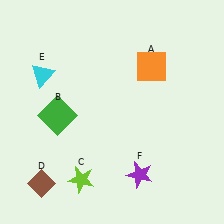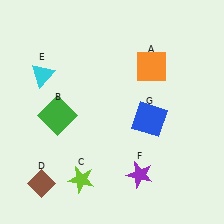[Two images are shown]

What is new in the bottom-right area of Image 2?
A blue square (G) was added in the bottom-right area of Image 2.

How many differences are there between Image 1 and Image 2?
There is 1 difference between the two images.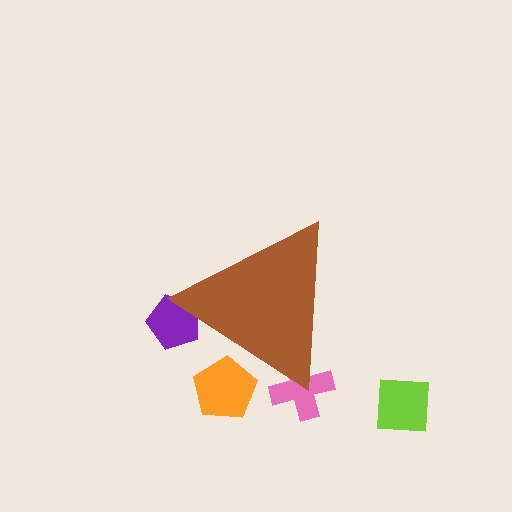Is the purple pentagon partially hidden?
Yes, the purple pentagon is partially hidden behind the brown triangle.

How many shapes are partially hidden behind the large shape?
3 shapes are partially hidden.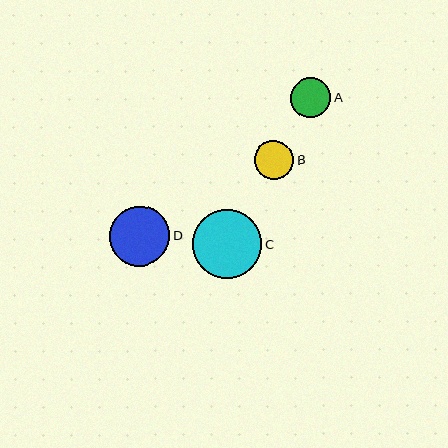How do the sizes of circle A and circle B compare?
Circle A and circle B are approximately the same size.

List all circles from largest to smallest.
From largest to smallest: C, D, A, B.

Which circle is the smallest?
Circle B is the smallest with a size of approximately 39 pixels.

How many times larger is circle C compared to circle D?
Circle C is approximately 1.1 times the size of circle D.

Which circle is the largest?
Circle C is the largest with a size of approximately 69 pixels.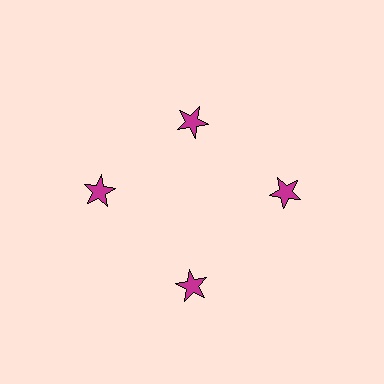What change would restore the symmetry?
The symmetry would be restored by moving it outward, back onto the ring so that all 4 stars sit at equal angles and equal distance from the center.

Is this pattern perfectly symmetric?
No. The 4 magenta stars are arranged in a ring, but one element near the 12 o'clock position is pulled inward toward the center, breaking the 4-fold rotational symmetry.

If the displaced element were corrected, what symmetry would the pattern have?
It would have 4-fold rotational symmetry — the pattern would map onto itself every 90 degrees.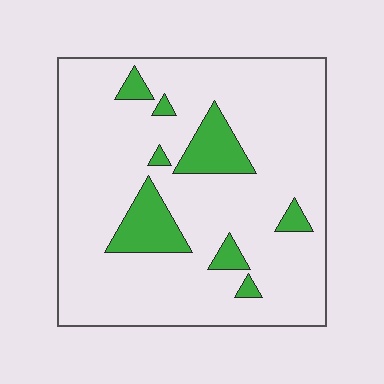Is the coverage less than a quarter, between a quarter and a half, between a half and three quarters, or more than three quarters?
Less than a quarter.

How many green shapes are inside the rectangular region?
8.